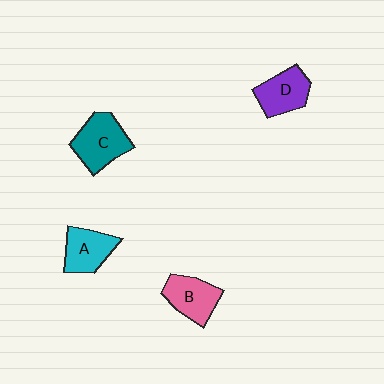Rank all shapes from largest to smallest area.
From largest to smallest: C (teal), B (pink), D (purple), A (cyan).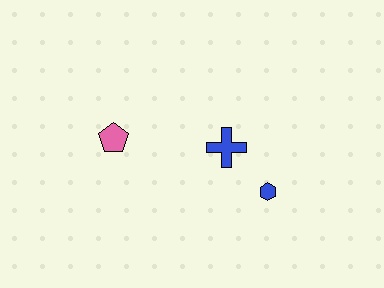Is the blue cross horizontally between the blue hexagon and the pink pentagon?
Yes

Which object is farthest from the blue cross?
The pink pentagon is farthest from the blue cross.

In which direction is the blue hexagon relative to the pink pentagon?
The blue hexagon is to the right of the pink pentagon.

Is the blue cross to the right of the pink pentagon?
Yes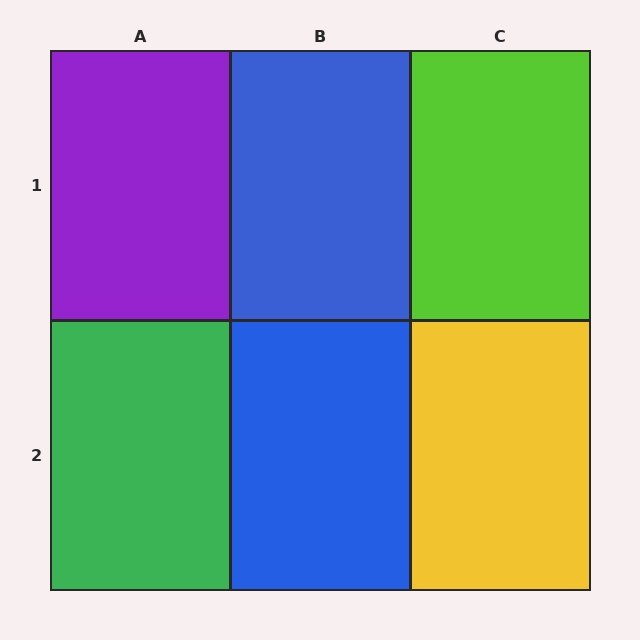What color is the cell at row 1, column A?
Purple.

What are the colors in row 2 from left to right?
Green, blue, yellow.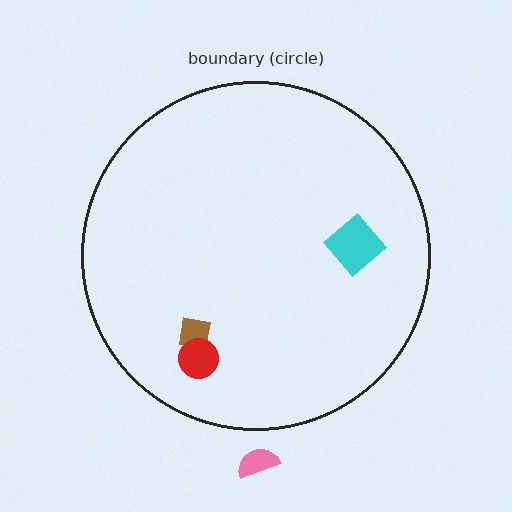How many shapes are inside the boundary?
3 inside, 1 outside.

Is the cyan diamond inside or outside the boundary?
Inside.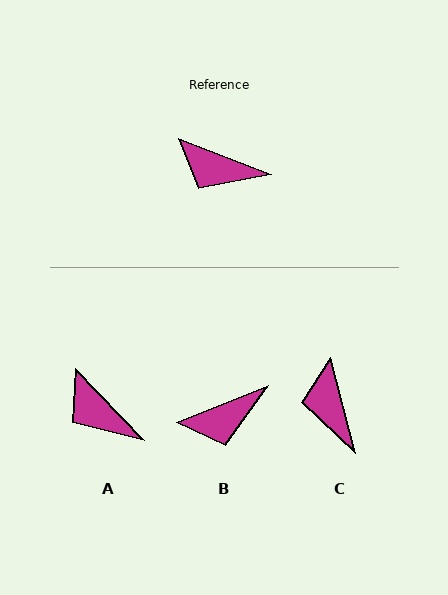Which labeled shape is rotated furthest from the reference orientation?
C, about 54 degrees away.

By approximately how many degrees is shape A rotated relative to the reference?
Approximately 25 degrees clockwise.